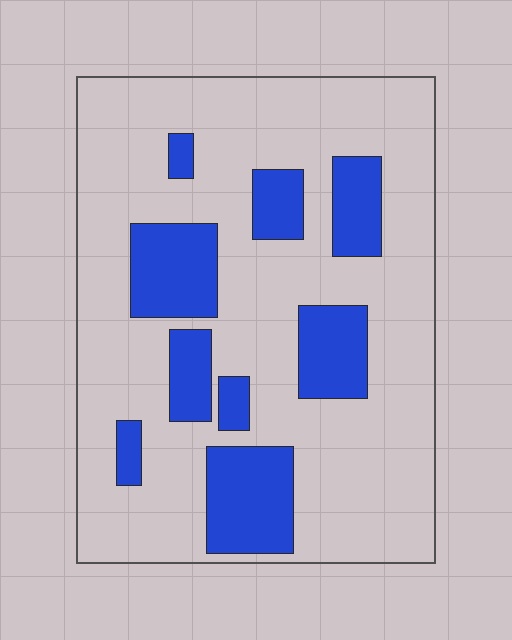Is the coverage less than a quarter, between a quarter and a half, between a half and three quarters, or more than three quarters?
Less than a quarter.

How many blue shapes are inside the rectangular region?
9.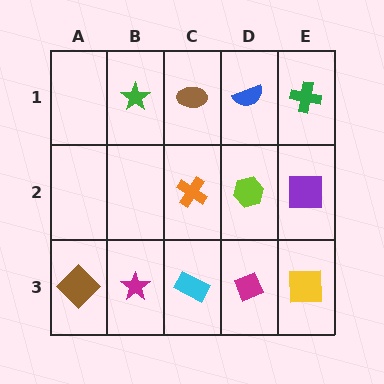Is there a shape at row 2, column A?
No, that cell is empty.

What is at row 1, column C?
A brown ellipse.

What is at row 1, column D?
A blue semicircle.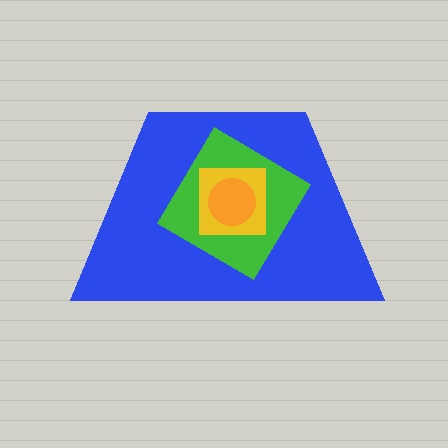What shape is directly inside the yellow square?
The orange circle.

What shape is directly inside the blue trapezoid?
The green diamond.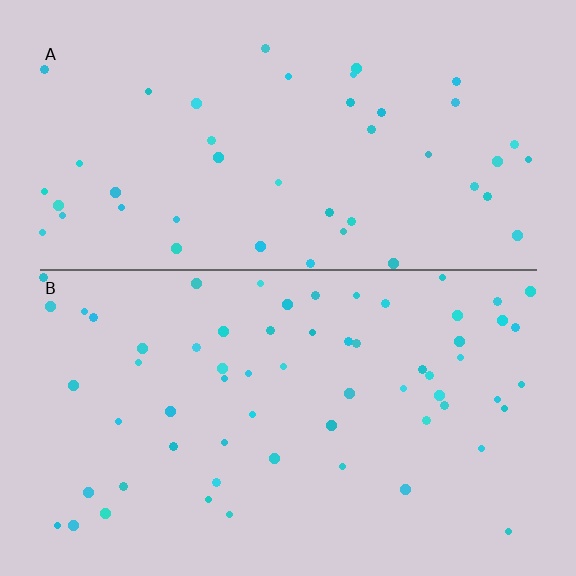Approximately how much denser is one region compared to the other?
Approximately 1.4× — region B over region A.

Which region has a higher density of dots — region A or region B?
B (the bottom).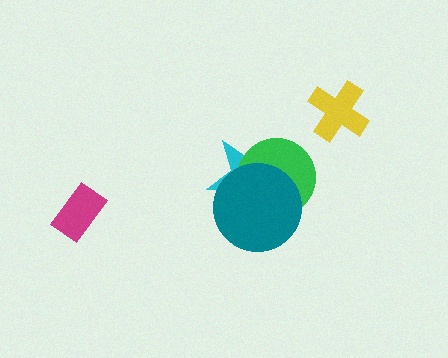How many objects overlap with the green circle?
2 objects overlap with the green circle.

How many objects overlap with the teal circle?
2 objects overlap with the teal circle.